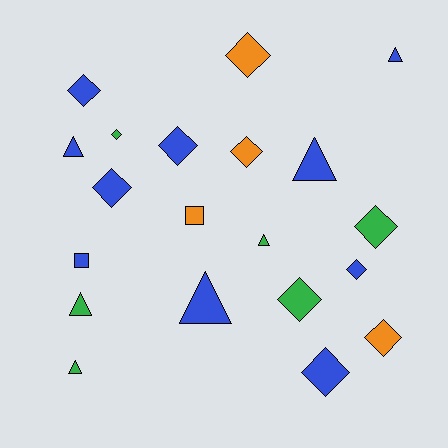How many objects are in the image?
There are 20 objects.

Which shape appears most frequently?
Diamond, with 11 objects.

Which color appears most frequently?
Blue, with 10 objects.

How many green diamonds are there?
There are 3 green diamonds.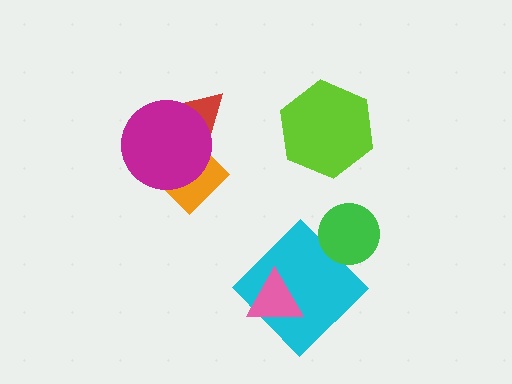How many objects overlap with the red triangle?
2 objects overlap with the red triangle.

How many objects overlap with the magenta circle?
2 objects overlap with the magenta circle.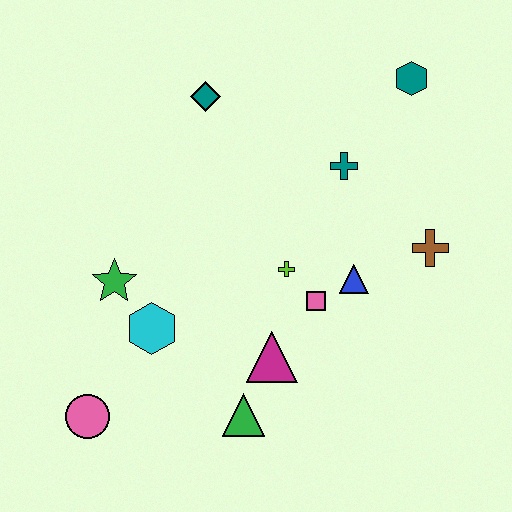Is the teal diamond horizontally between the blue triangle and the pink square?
No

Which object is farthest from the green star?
The teal hexagon is farthest from the green star.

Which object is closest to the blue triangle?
The pink square is closest to the blue triangle.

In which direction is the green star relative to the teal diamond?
The green star is below the teal diamond.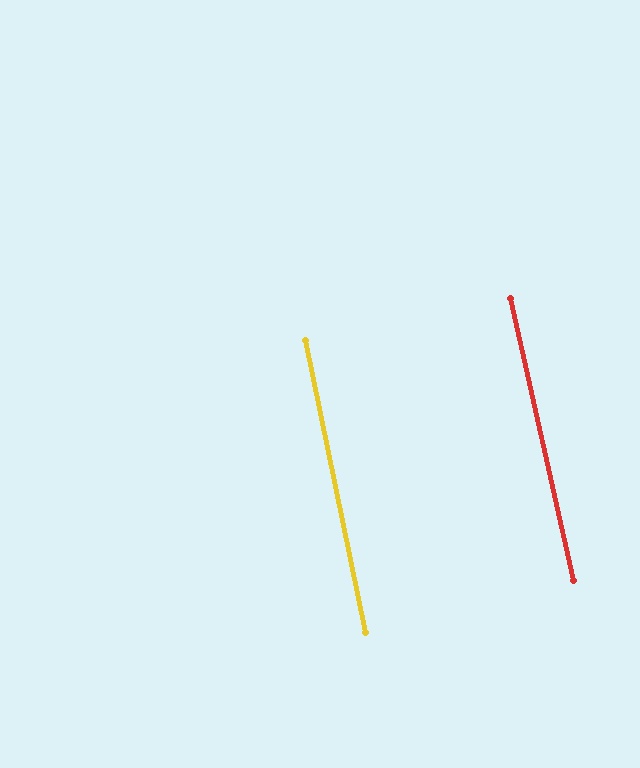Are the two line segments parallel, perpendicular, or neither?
Parallel — their directions differ by only 1.0°.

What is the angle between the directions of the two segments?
Approximately 1 degree.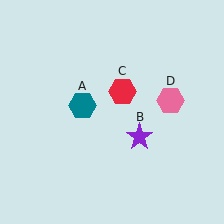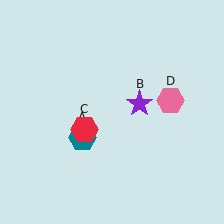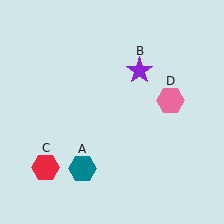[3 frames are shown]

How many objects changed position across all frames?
3 objects changed position: teal hexagon (object A), purple star (object B), red hexagon (object C).